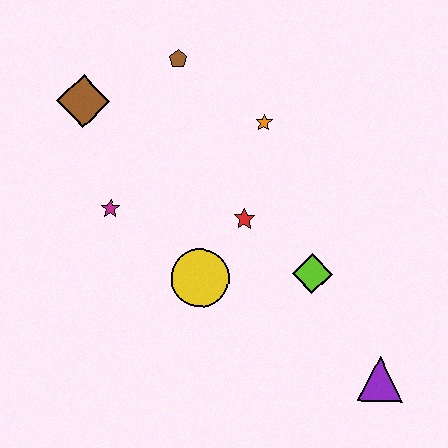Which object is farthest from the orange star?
The purple triangle is farthest from the orange star.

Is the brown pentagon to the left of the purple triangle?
Yes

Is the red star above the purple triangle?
Yes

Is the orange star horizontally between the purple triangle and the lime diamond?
No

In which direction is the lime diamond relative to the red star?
The lime diamond is to the right of the red star.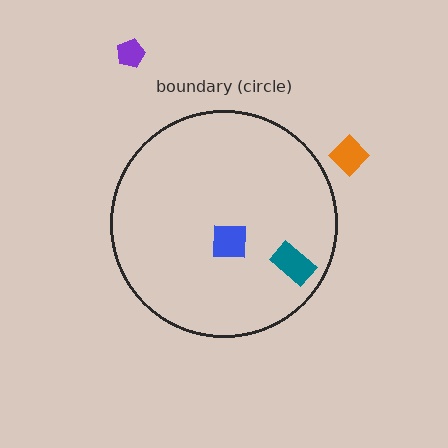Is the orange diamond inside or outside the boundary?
Outside.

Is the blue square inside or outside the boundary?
Inside.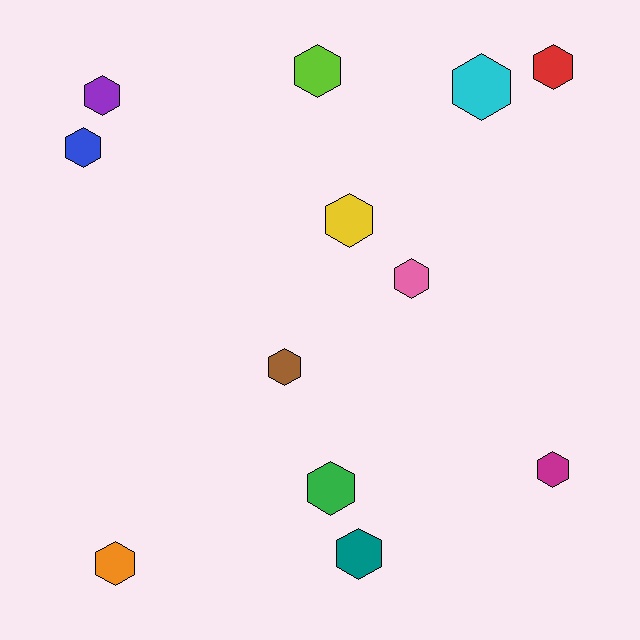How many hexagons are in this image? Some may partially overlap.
There are 12 hexagons.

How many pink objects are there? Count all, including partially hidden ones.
There is 1 pink object.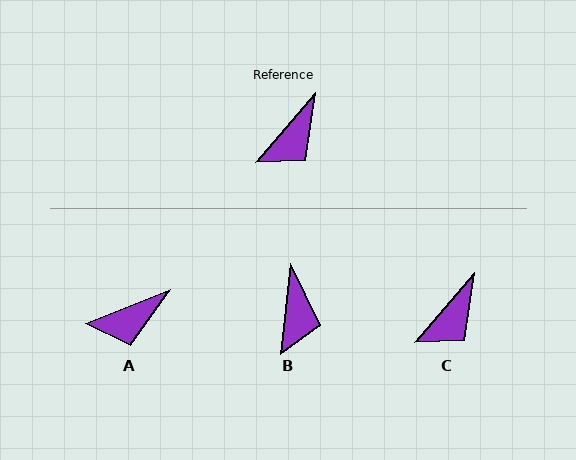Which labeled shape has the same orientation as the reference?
C.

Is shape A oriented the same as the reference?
No, it is off by about 27 degrees.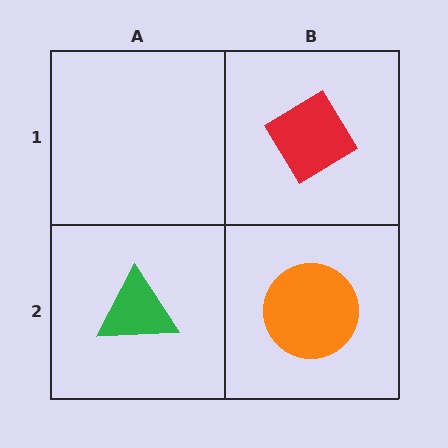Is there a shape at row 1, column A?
No, that cell is empty.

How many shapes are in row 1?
1 shape.